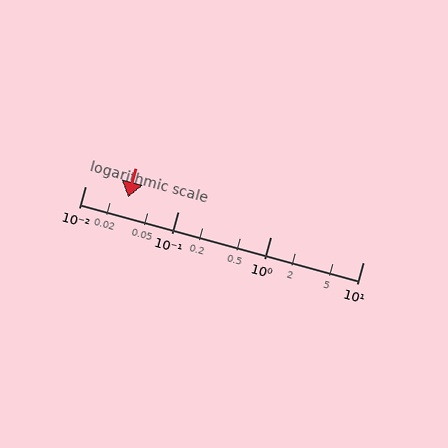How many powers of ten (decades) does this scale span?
The scale spans 3 decades, from 0.01 to 10.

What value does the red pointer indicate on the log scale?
The pointer indicates approximately 0.029.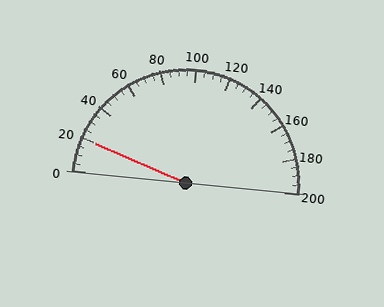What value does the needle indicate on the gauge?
The needle indicates approximately 20.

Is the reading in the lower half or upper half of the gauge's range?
The reading is in the lower half of the range (0 to 200).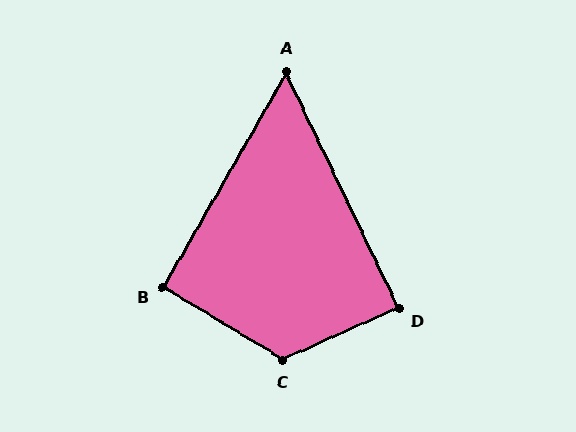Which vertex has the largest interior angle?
C, at approximately 124 degrees.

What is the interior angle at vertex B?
Approximately 91 degrees (approximately right).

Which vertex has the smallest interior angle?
A, at approximately 56 degrees.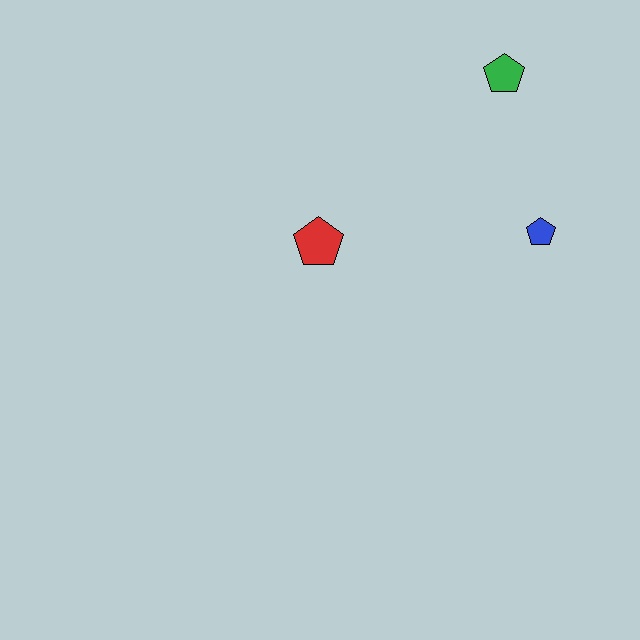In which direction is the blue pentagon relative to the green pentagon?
The blue pentagon is below the green pentagon.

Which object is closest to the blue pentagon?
The green pentagon is closest to the blue pentagon.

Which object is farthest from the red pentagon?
The green pentagon is farthest from the red pentagon.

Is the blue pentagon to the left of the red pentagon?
No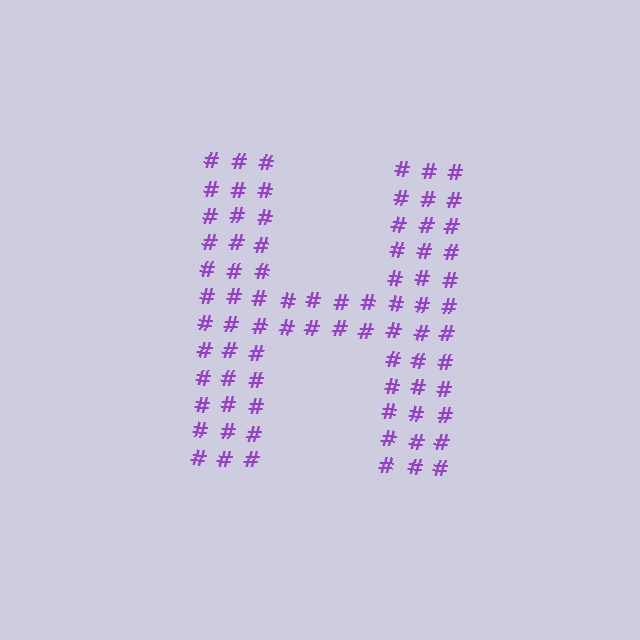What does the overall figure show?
The overall figure shows the letter H.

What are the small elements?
The small elements are hash symbols.